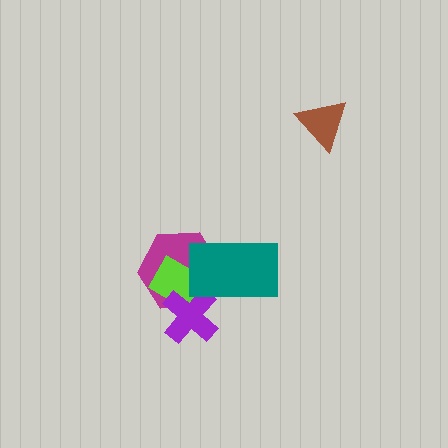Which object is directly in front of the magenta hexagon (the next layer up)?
The lime rectangle is directly in front of the magenta hexagon.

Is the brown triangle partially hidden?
No, no other shape covers it.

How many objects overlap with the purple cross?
3 objects overlap with the purple cross.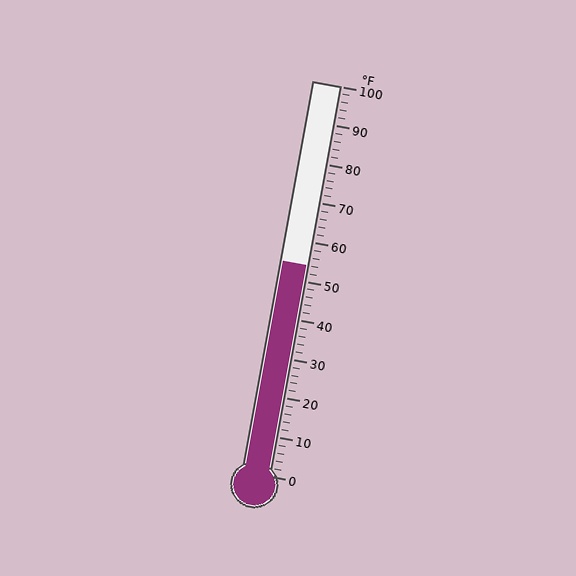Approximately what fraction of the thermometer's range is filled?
The thermometer is filled to approximately 55% of its range.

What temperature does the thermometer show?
The thermometer shows approximately 54°F.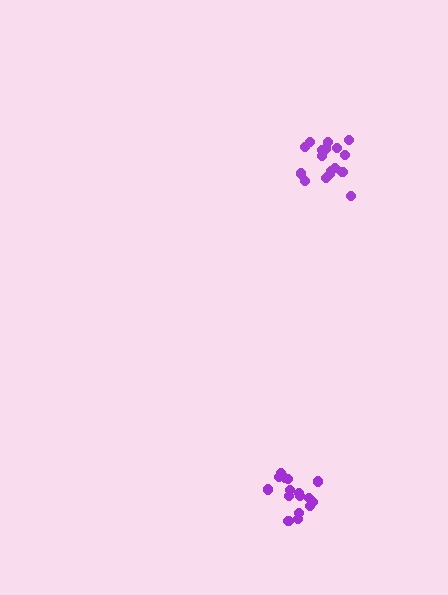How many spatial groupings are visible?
There are 2 spatial groupings.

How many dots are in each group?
Group 1: 16 dots, Group 2: 17 dots (33 total).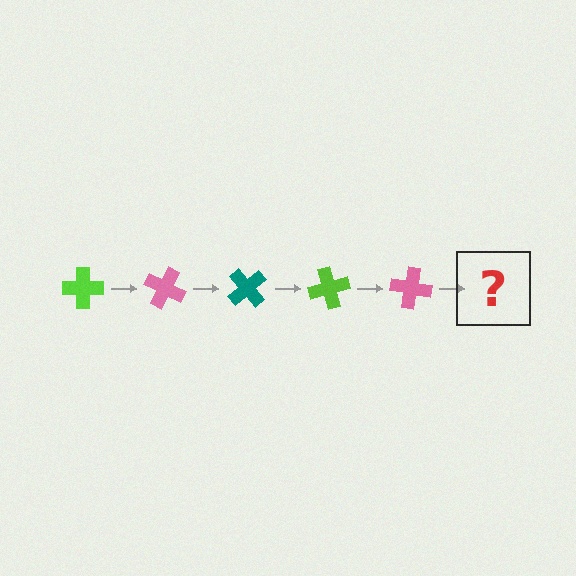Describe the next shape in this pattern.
It should be a teal cross, rotated 125 degrees from the start.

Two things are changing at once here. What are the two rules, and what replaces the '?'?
The two rules are that it rotates 25 degrees each step and the color cycles through lime, pink, and teal. The '?' should be a teal cross, rotated 125 degrees from the start.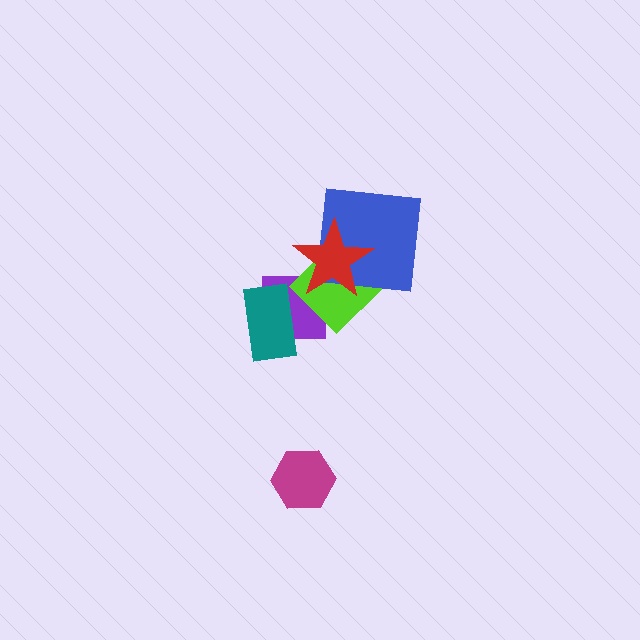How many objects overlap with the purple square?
3 objects overlap with the purple square.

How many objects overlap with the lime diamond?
3 objects overlap with the lime diamond.